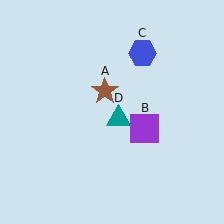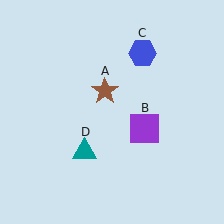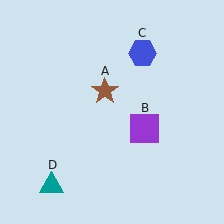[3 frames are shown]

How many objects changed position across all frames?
1 object changed position: teal triangle (object D).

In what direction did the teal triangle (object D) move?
The teal triangle (object D) moved down and to the left.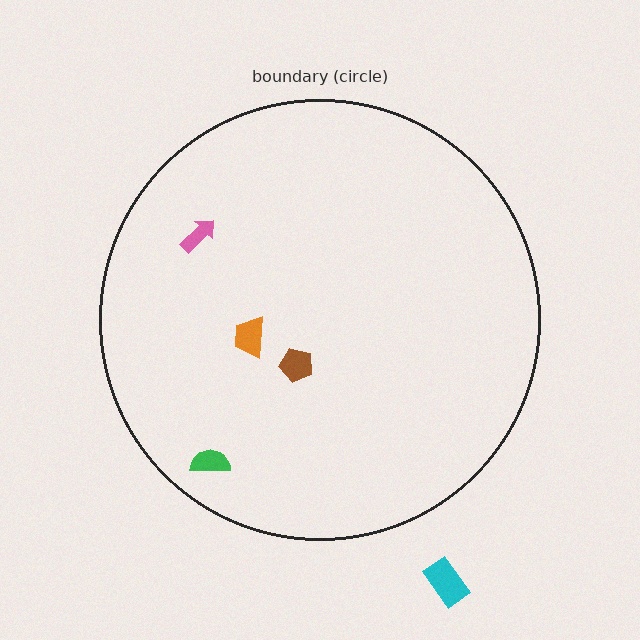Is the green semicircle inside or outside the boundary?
Inside.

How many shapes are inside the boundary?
4 inside, 1 outside.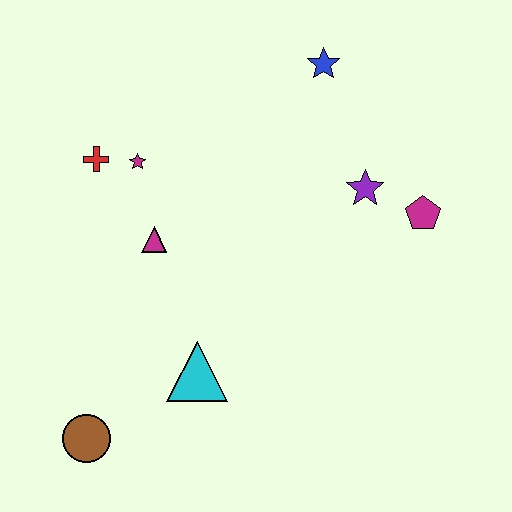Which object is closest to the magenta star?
The red cross is closest to the magenta star.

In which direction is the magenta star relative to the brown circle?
The magenta star is above the brown circle.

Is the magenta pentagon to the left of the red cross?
No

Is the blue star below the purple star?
No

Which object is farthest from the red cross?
The magenta pentagon is farthest from the red cross.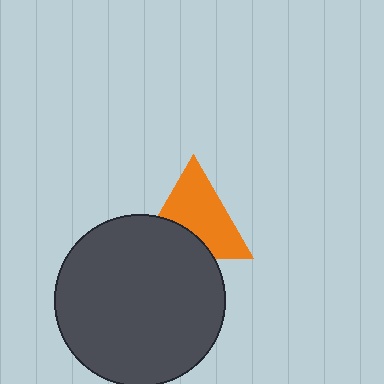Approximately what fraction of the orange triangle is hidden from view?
Roughly 34% of the orange triangle is hidden behind the dark gray circle.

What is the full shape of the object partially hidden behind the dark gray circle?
The partially hidden object is an orange triangle.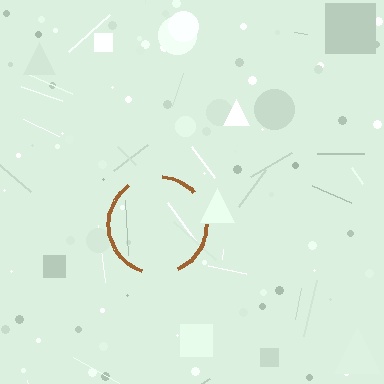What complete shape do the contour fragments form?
The contour fragments form a circle.